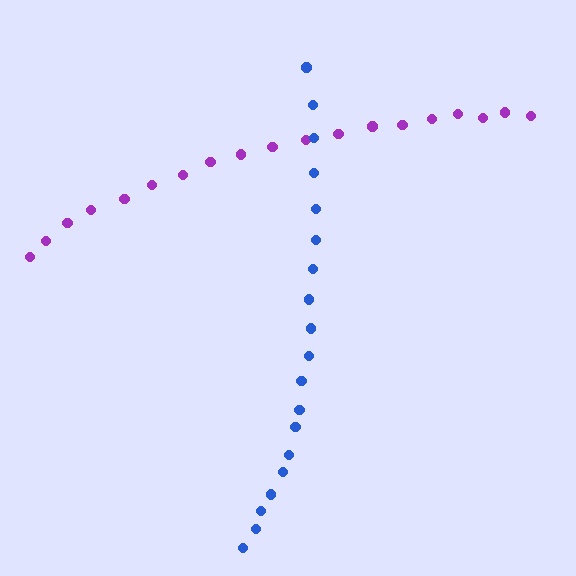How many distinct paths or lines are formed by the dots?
There are 2 distinct paths.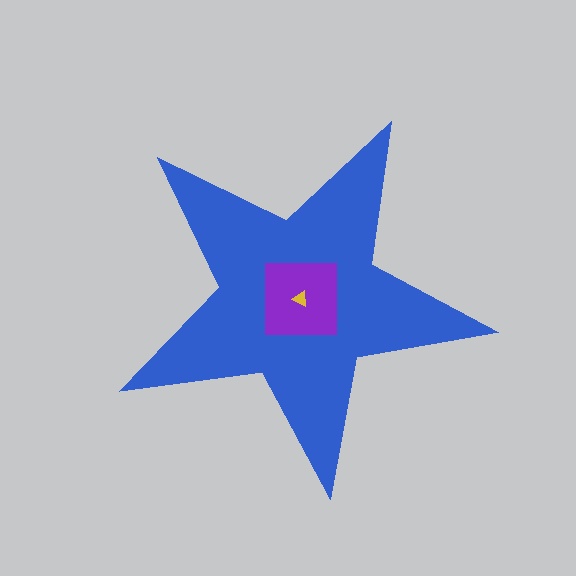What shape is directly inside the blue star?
The purple square.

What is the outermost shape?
The blue star.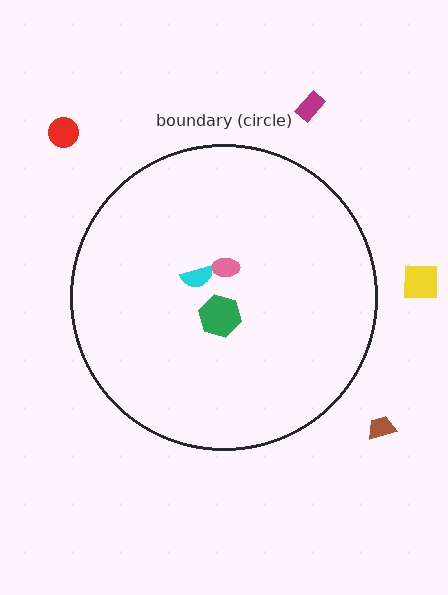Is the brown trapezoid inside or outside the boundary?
Outside.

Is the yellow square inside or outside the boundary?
Outside.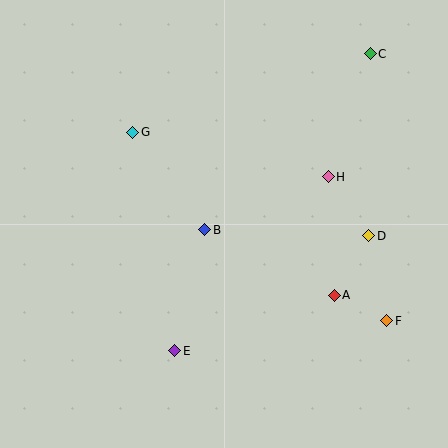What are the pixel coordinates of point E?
Point E is at (175, 351).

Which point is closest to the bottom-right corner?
Point F is closest to the bottom-right corner.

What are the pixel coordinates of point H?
Point H is at (328, 177).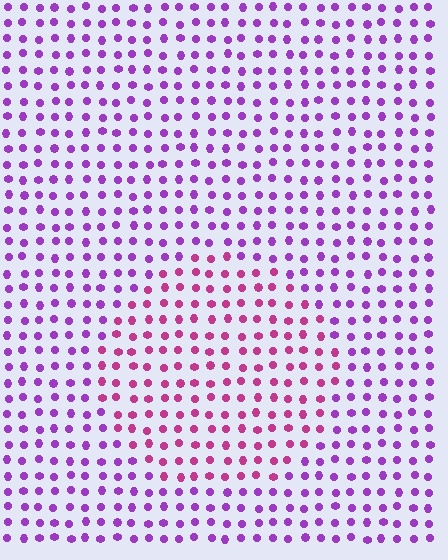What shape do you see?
I see a circle.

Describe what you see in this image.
The image is filled with small purple elements in a uniform arrangement. A circle-shaped region is visible where the elements are tinted to a slightly different hue, forming a subtle color boundary.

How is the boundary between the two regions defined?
The boundary is defined purely by a slight shift in hue (about 39 degrees). Spacing, size, and orientation are identical on both sides.